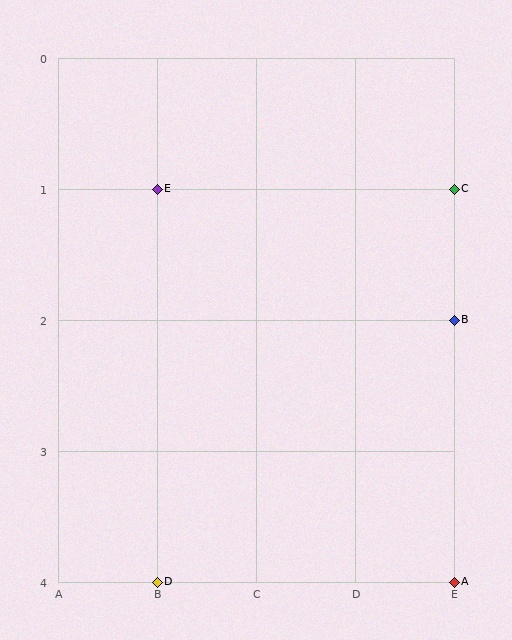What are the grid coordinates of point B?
Point B is at grid coordinates (E, 2).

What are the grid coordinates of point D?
Point D is at grid coordinates (B, 4).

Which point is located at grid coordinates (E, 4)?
Point A is at (E, 4).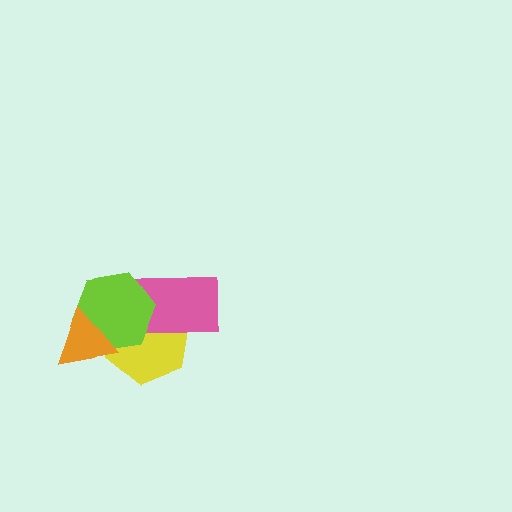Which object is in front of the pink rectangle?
The lime hexagon is in front of the pink rectangle.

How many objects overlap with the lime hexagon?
3 objects overlap with the lime hexagon.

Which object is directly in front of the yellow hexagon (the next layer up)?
The pink rectangle is directly in front of the yellow hexagon.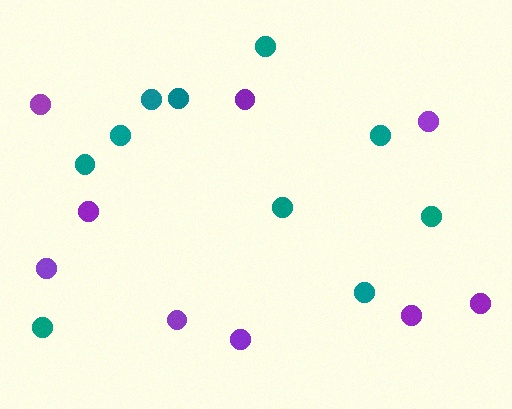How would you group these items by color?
There are 2 groups: one group of teal circles (10) and one group of purple circles (9).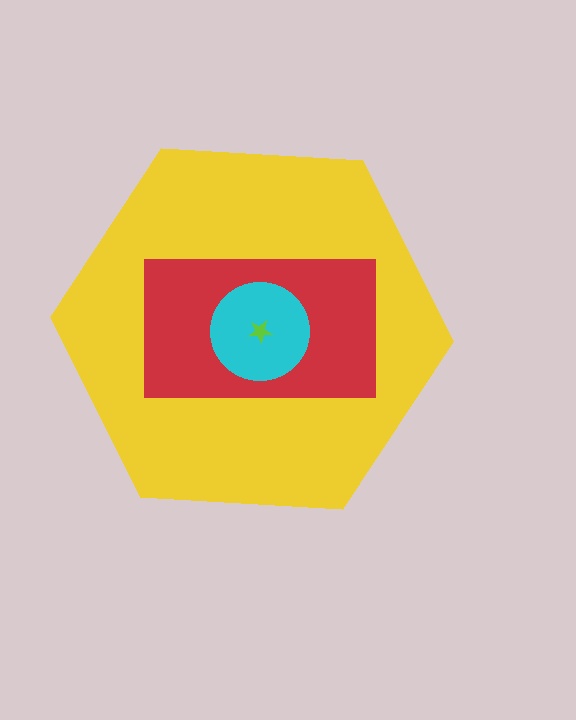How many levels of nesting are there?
4.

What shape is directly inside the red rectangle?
The cyan circle.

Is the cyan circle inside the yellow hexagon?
Yes.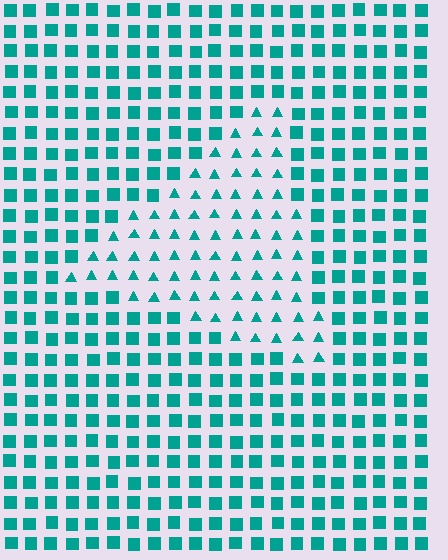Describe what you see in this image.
The image is filled with small teal elements arranged in a uniform grid. A triangle-shaped region contains triangles, while the surrounding area contains squares. The boundary is defined purely by the change in element shape.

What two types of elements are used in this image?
The image uses triangles inside the triangle region and squares outside it.